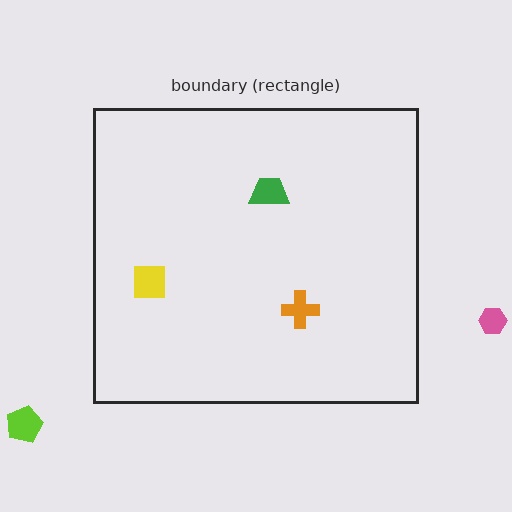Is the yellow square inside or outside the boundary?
Inside.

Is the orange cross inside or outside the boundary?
Inside.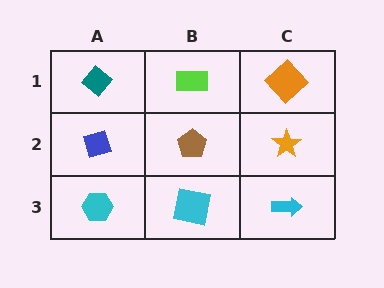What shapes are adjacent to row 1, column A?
A blue diamond (row 2, column A), a lime rectangle (row 1, column B).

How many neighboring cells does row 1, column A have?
2.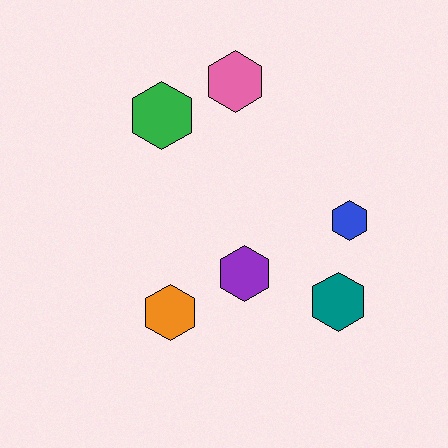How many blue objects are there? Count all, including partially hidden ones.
There is 1 blue object.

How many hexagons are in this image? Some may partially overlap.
There are 6 hexagons.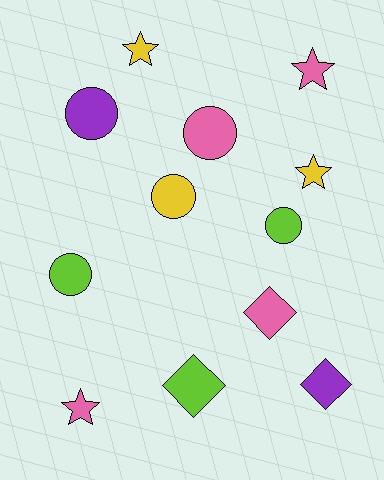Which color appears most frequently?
Pink, with 4 objects.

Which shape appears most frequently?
Circle, with 5 objects.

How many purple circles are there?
There is 1 purple circle.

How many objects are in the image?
There are 12 objects.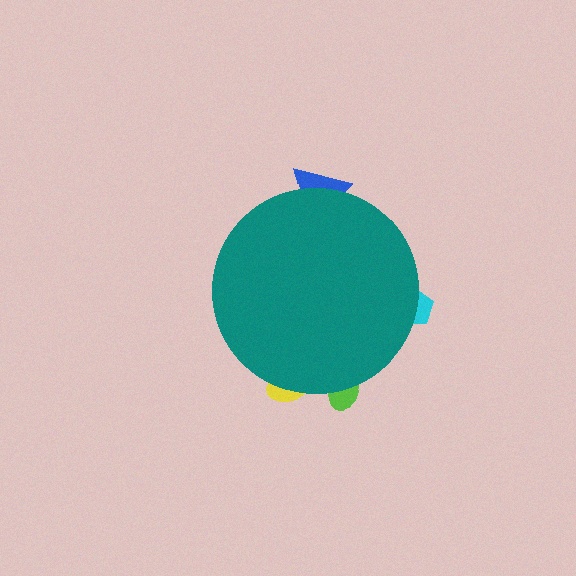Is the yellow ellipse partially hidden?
Yes, the yellow ellipse is partially hidden behind the teal circle.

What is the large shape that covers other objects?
A teal circle.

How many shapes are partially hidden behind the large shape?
4 shapes are partially hidden.